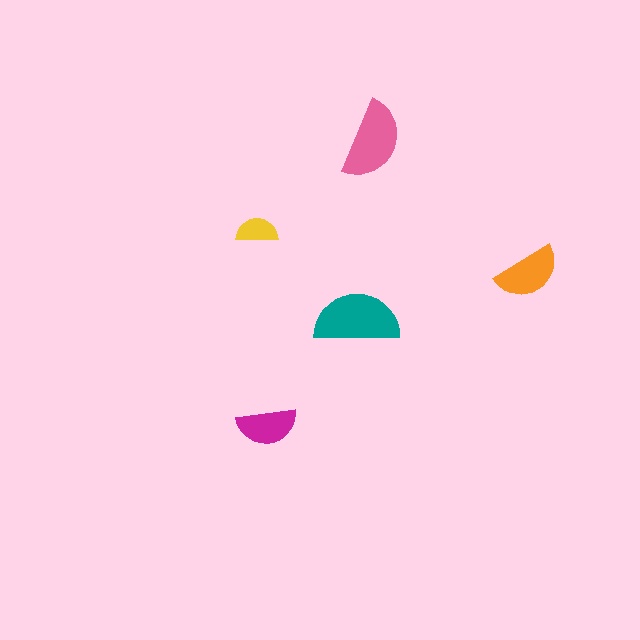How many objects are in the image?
There are 5 objects in the image.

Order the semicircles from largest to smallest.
the teal one, the pink one, the orange one, the magenta one, the yellow one.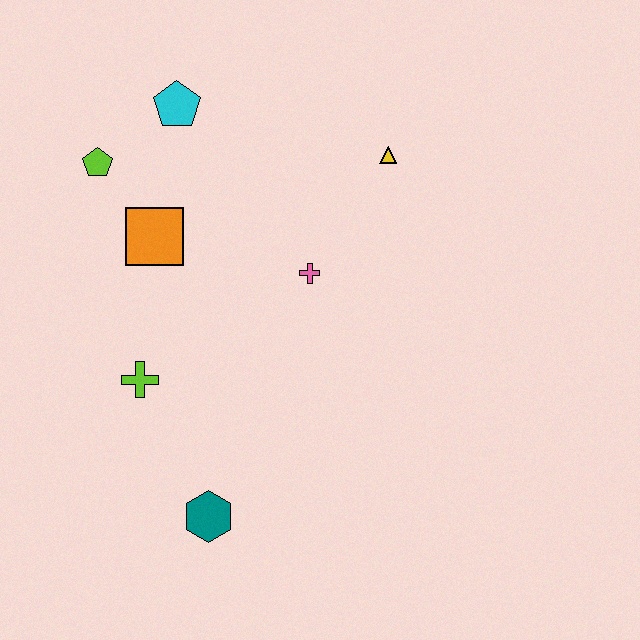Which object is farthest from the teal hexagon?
The cyan pentagon is farthest from the teal hexagon.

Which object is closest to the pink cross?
The yellow triangle is closest to the pink cross.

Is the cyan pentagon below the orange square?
No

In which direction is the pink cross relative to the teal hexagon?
The pink cross is above the teal hexagon.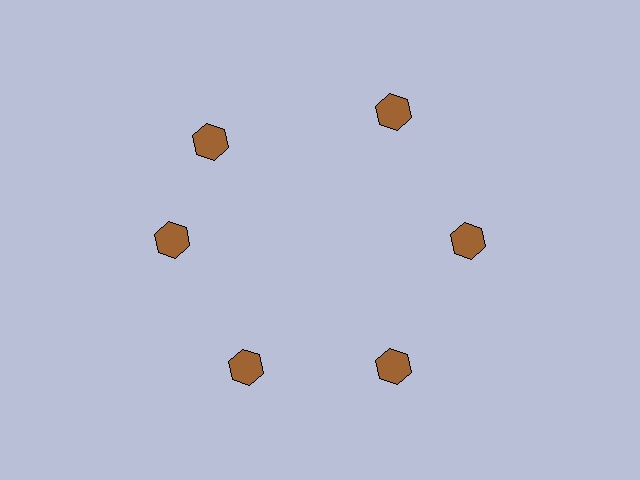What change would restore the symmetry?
The symmetry would be restored by rotating it back into even spacing with its neighbors so that all 6 hexagons sit at equal angles and equal distance from the center.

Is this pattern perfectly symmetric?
No. The 6 brown hexagons are arranged in a ring, but one element near the 11 o'clock position is rotated out of alignment along the ring, breaking the 6-fold rotational symmetry.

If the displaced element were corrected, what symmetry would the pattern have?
It would have 6-fold rotational symmetry — the pattern would map onto itself every 60 degrees.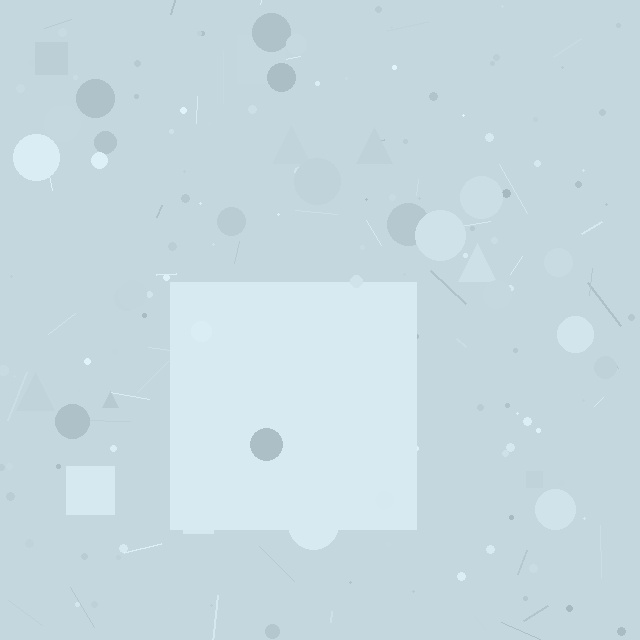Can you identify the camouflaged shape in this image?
The camouflaged shape is a square.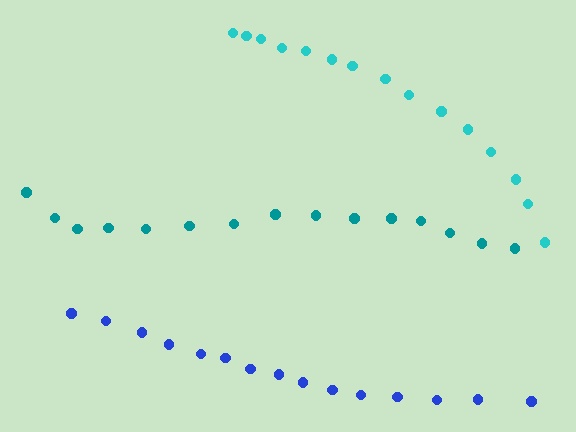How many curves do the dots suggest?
There are 3 distinct paths.